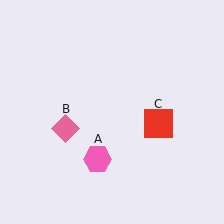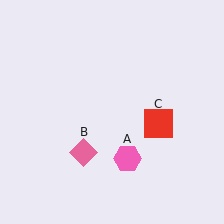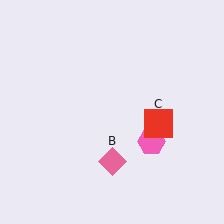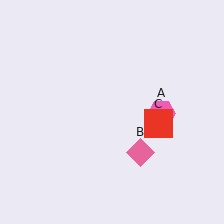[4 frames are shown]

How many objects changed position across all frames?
2 objects changed position: pink hexagon (object A), pink diamond (object B).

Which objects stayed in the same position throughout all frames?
Red square (object C) remained stationary.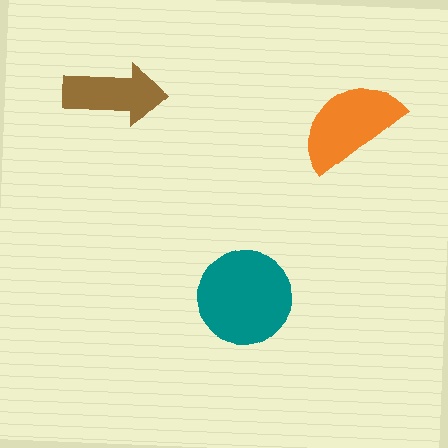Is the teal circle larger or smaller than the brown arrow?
Larger.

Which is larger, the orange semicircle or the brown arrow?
The orange semicircle.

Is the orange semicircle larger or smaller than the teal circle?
Smaller.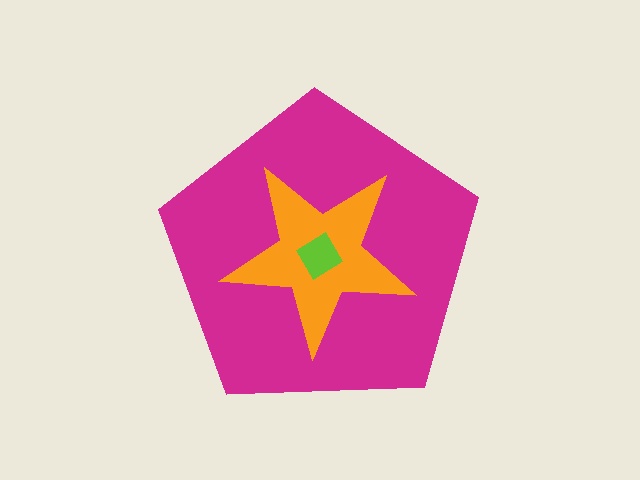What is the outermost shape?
The magenta pentagon.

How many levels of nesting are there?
3.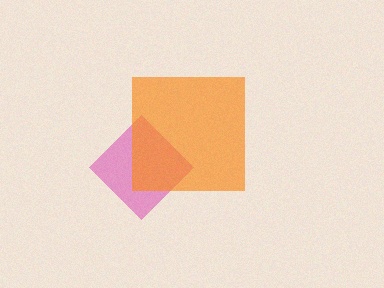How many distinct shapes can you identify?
There are 2 distinct shapes: a pink diamond, an orange square.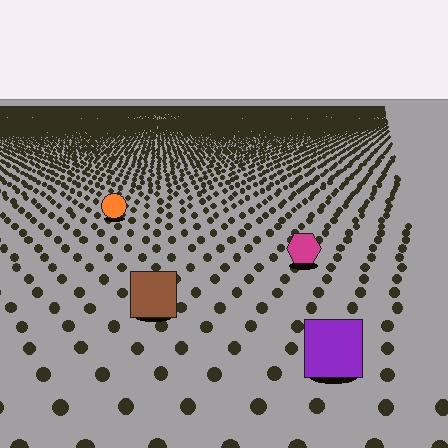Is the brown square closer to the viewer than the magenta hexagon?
Yes. The brown square is closer — you can tell from the texture gradient: the ground texture is coarser near it.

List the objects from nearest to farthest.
From nearest to farthest: the purple square, the brown square, the magenta hexagon, the orange circle.